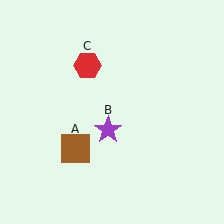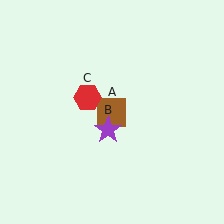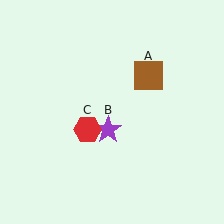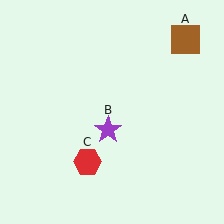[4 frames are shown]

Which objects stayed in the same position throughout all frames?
Purple star (object B) remained stationary.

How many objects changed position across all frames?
2 objects changed position: brown square (object A), red hexagon (object C).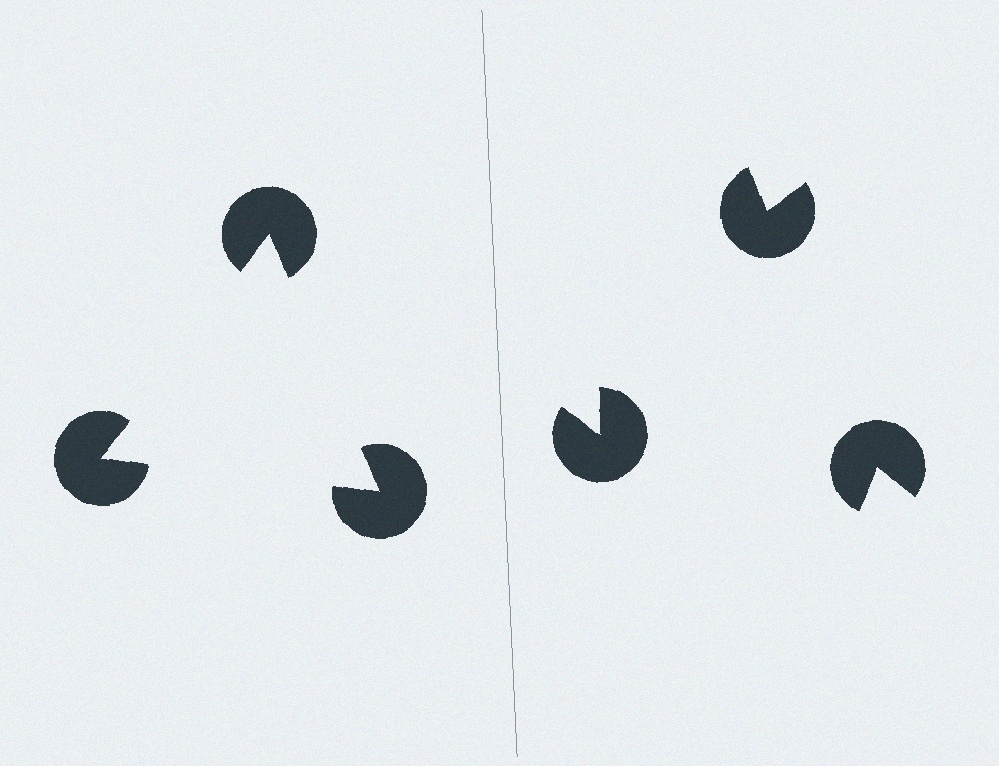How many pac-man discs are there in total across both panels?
6 — 3 on each side.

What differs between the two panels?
The pac-man discs are positioned identically on both sides; only the wedge orientations differ. On the left they align to a triangle; on the right they are misaligned.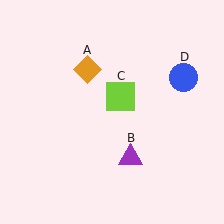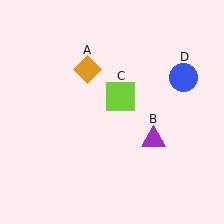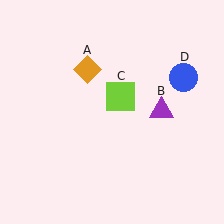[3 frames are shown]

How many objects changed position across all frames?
1 object changed position: purple triangle (object B).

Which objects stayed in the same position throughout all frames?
Orange diamond (object A) and lime square (object C) and blue circle (object D) remained stationary.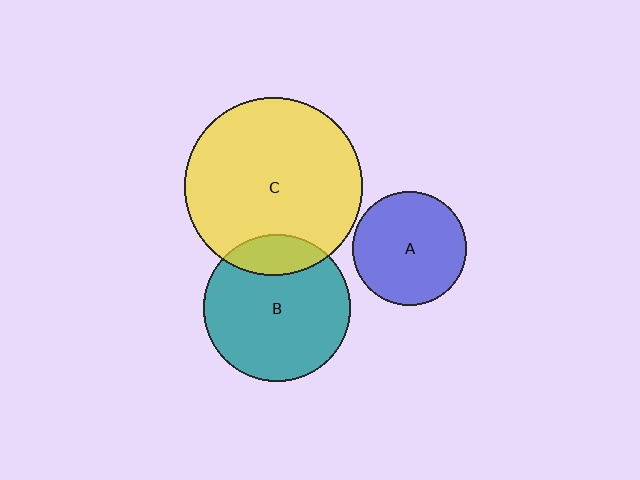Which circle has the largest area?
Circle C (yellow).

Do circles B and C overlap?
Yes.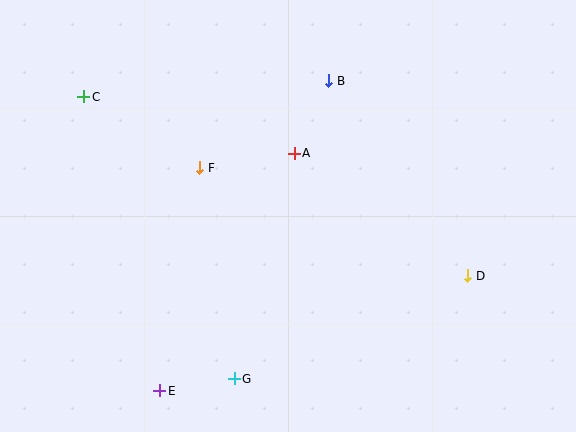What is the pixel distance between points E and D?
The distance between E and D is 329 pixels.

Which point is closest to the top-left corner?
Point C is closest to the top-left corner.